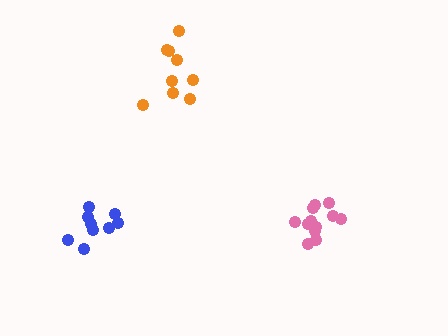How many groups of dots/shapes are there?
There are 3 groups.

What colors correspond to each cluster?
The clusters are colored: orange, blue, pink.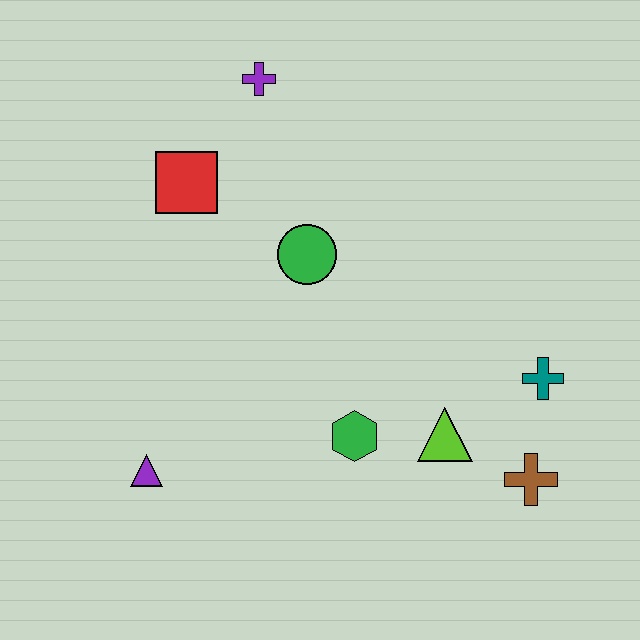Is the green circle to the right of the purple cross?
Yes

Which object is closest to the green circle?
The red square is closest to the green circle.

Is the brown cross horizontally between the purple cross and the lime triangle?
No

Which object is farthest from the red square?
The brown cross is farthest from the red square.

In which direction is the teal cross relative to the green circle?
The teal cross is to the right of the green circle.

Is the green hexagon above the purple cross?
No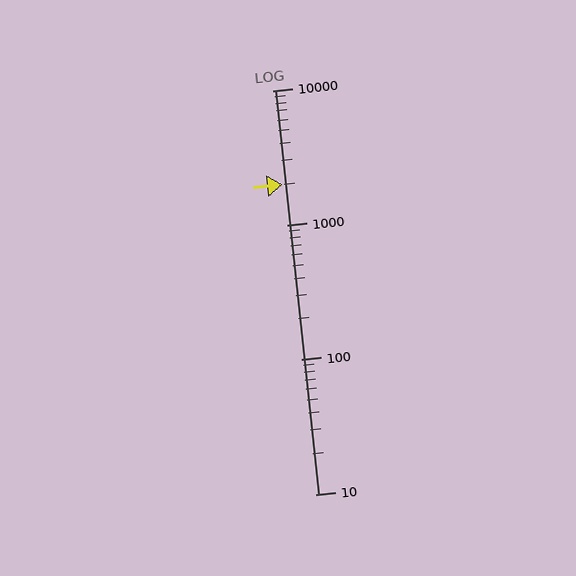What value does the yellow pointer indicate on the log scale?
The pointer indicates approximately 2000.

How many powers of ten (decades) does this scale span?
The scale spans 3 decades, from 10 to 10000.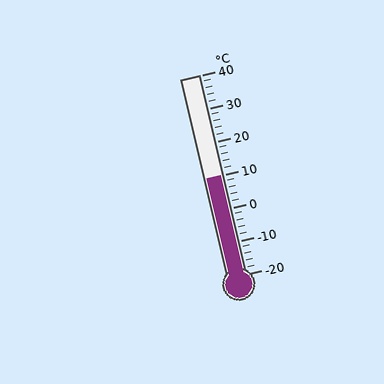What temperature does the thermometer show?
The thermometer shows approximately 10°C.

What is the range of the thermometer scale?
The thermometer scale ranges from -20°C to 40°C.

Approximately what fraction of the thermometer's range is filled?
The thermometer is filled to approximately 50% of its range.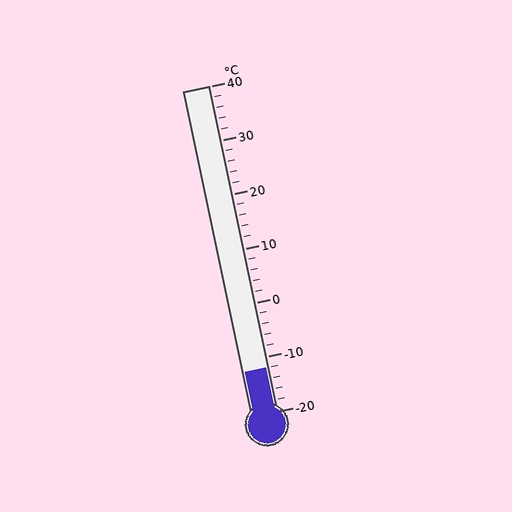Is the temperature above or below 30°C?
The temperature is below 30°C.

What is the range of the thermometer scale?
The thermometer scale ranges from -20°C to 40°C.